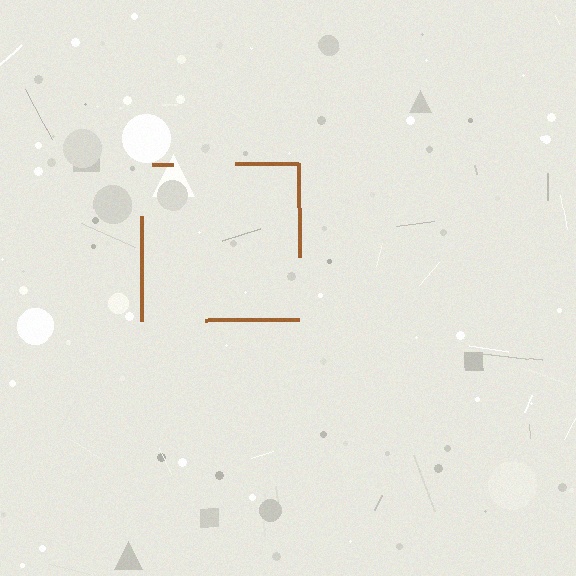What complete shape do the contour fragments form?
The contour fragments form a square.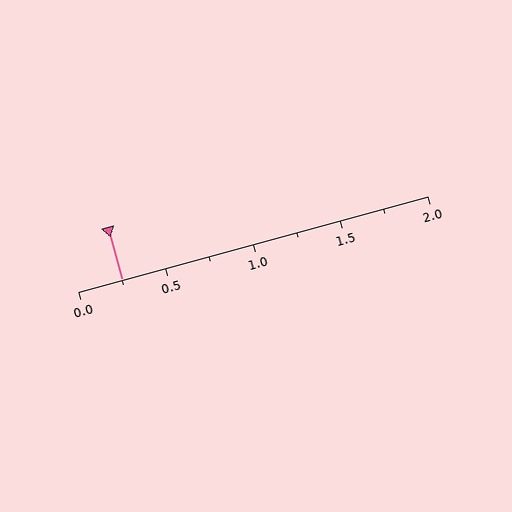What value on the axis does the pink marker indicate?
The marker indicates approximately 0.25.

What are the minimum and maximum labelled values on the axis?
The axis runs from 0.0 to 2.0.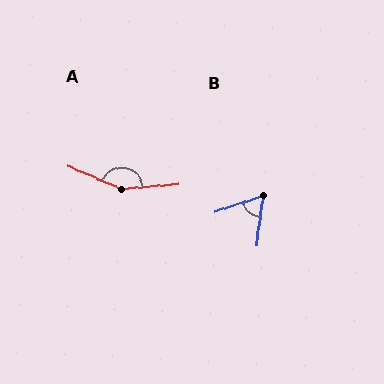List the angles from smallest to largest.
B (63°), A (152°).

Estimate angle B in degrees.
Approximately 63 degrees.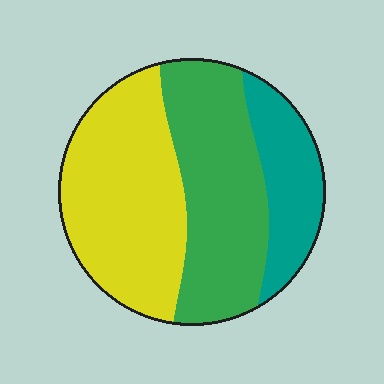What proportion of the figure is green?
Green takes up about three eighths (3/8) of the figure.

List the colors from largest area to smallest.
From largest to smallest: yellow, green, teal.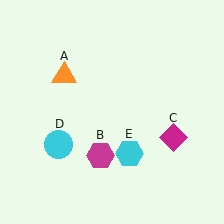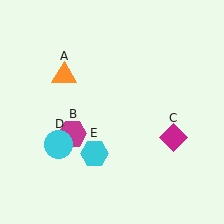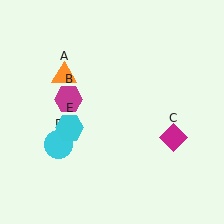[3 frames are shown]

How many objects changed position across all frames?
2 objects changed position: magenta hexagon (object B), cyan hexagon (object E).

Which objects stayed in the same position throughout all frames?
Orange triangle (object A) and magenta diamond (object C) and cyan circle (object D) remained stationary.